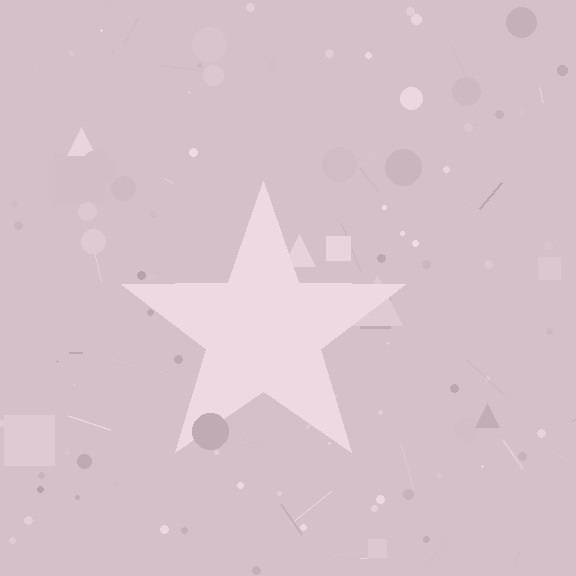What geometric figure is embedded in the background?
A star is embedded in the background.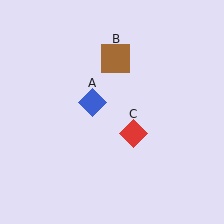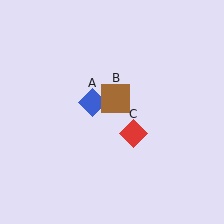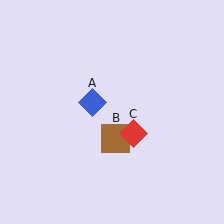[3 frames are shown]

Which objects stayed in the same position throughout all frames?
Blue diamond (object A) and red diamond (object C) remained stationary.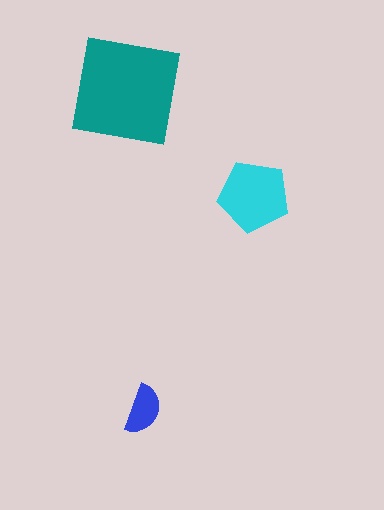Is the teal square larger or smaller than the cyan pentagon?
Larger.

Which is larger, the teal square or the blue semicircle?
The teal square.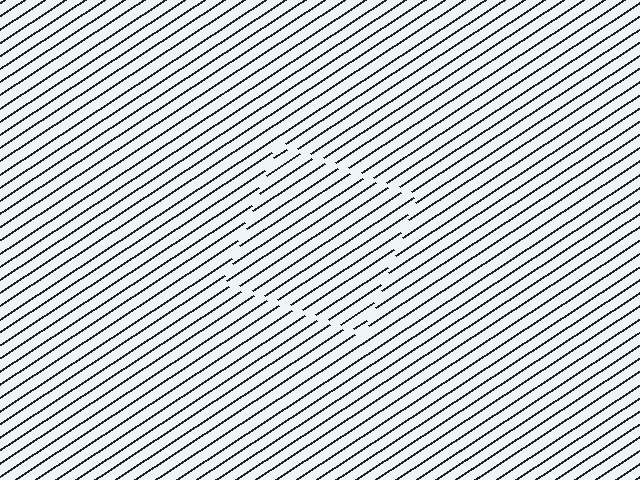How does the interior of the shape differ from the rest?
The interior of the shape contains the same grating, shifted by half a period — the contour is defined by the phase discontinuity where line-ends from the inner and outer gratings abut.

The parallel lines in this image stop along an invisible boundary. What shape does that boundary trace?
An illusory square. The interior of the shape contains the same grating, shifted by half a period — the contour is defined by the phase discontinuity where line-ends from the inner and outer gratings abut.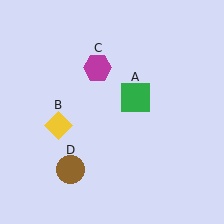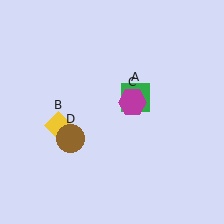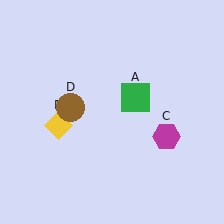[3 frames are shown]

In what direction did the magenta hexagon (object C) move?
The magenta hexagon (object C) moved down and to the right.